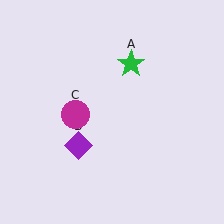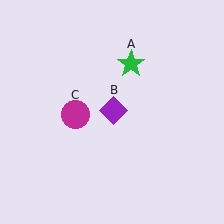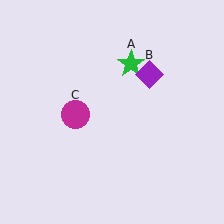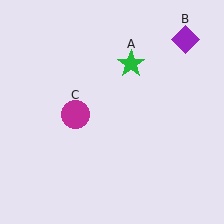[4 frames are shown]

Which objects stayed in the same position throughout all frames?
Green star (object A) and magenta circle (object C) remained stationary.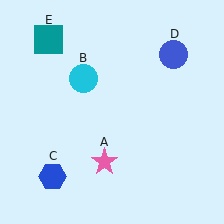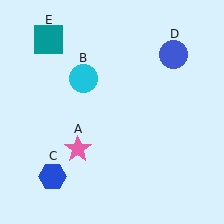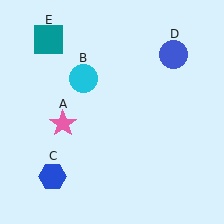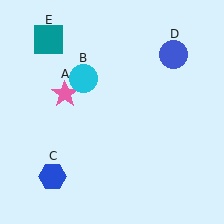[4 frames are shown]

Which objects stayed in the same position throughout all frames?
Cyan circle (object B) and blue hexagon (object C) and blue circle (object D) and teal square (object E) remained stationary.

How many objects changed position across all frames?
1 object changed position: pink star (object A).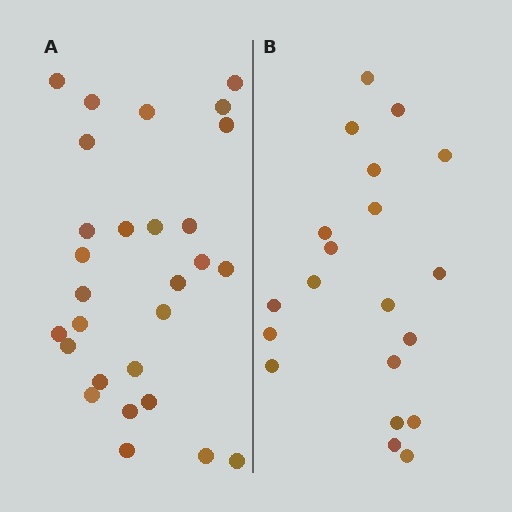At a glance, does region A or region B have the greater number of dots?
Region A (the left region) has more dots.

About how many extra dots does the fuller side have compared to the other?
Region A has roughly 8 or so more dots than region B.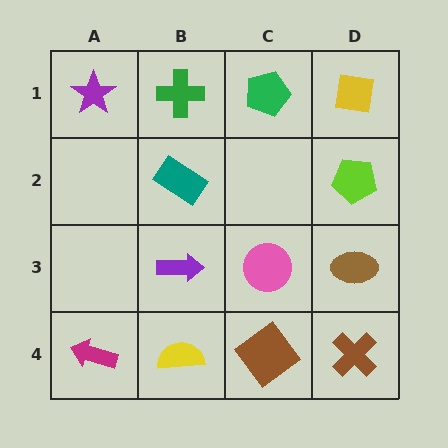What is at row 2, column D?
A lime pentagon.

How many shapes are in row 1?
4 shapes.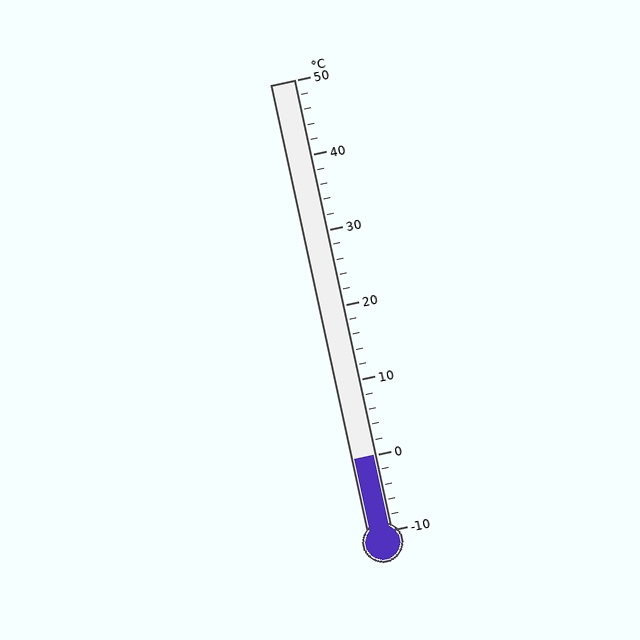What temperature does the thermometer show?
The thermometer shows approximately 0°C.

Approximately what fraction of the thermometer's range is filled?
The thermometer is filled to approximately 15% of its range.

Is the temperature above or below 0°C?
The temperature is at 0°C.